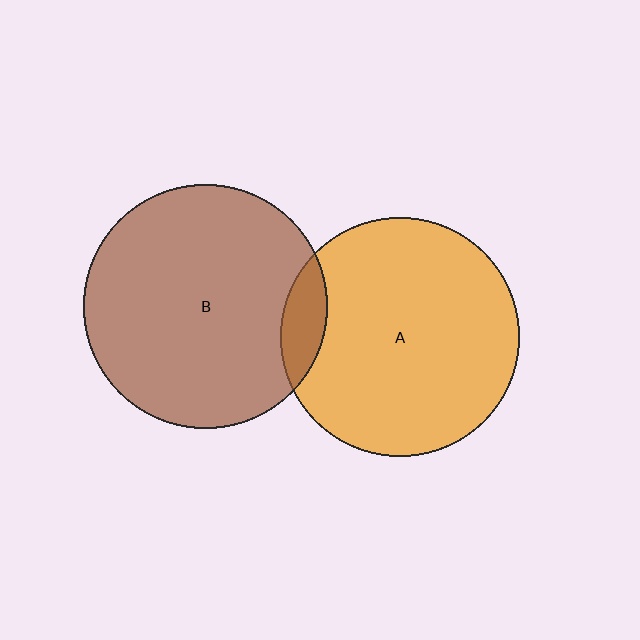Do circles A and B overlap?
Yes.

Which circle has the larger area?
Circle B (brown).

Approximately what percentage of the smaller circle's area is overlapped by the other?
Approximately 10%.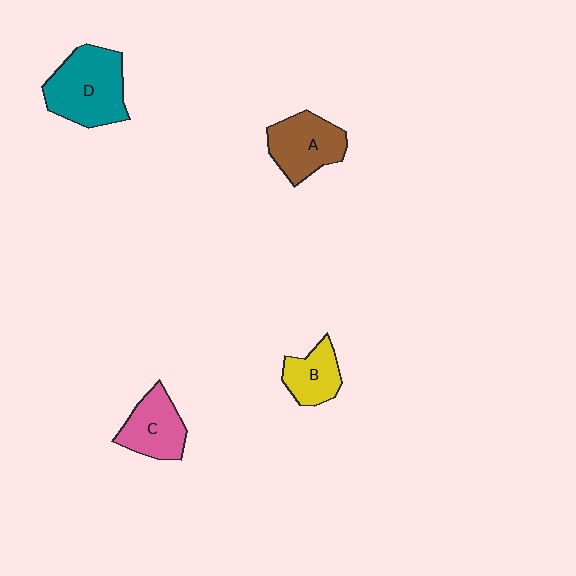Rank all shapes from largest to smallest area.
From largest to smallest: D (teal), A (brown), C (pink), B (yellow).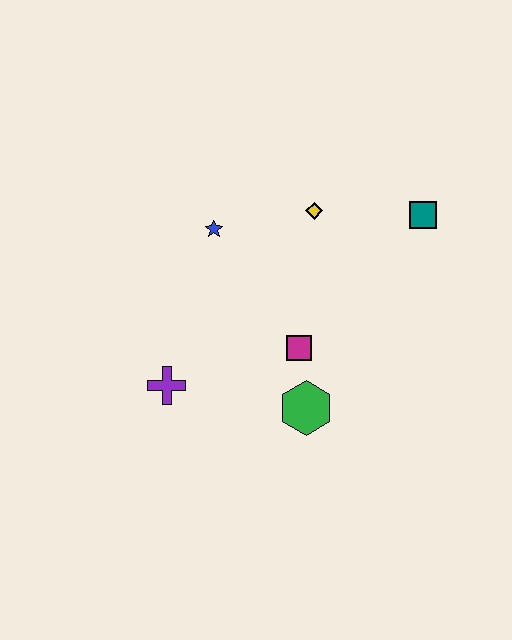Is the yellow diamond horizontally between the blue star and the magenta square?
No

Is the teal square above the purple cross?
Yes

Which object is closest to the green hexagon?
The magenta square is closest to the green hexagon.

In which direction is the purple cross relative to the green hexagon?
The purple cross is to the left of the green hexagon.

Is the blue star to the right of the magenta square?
No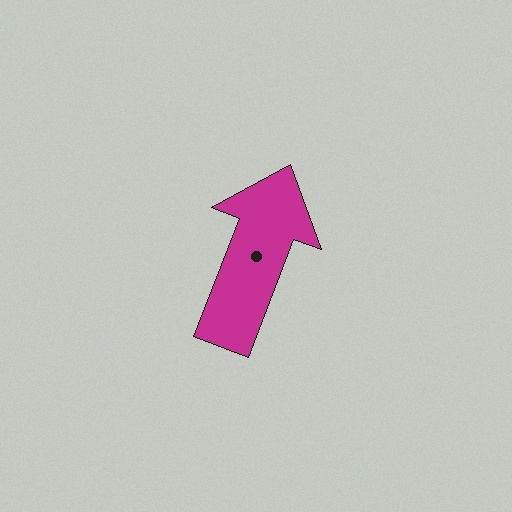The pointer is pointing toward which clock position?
Roughly 1 o'clock.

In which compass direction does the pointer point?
North.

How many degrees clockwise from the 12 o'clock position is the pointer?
Approximately 21 degrees.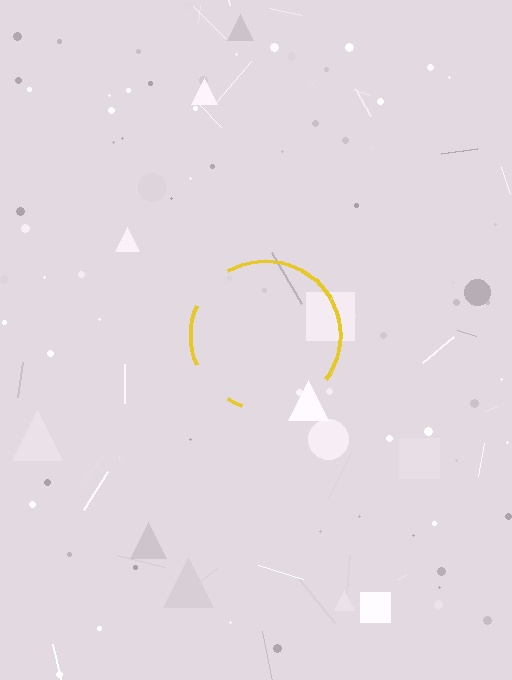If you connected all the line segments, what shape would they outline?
They would outline a circle.